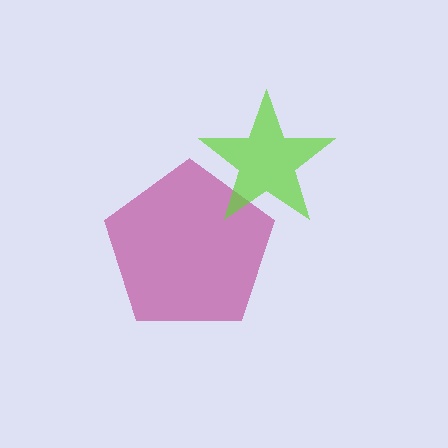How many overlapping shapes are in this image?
There are 2 overlapping shapes in the image.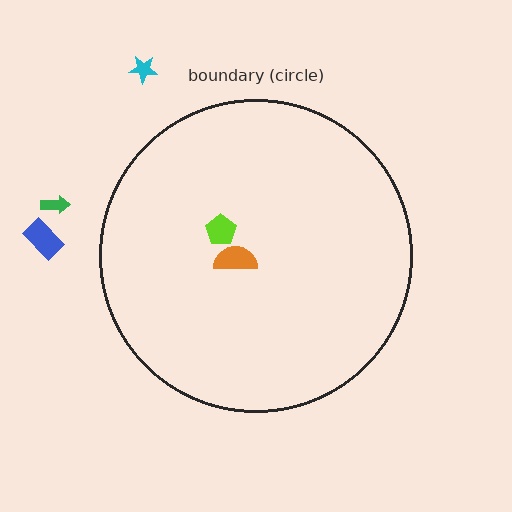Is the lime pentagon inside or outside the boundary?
Inside.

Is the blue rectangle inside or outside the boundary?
Outside.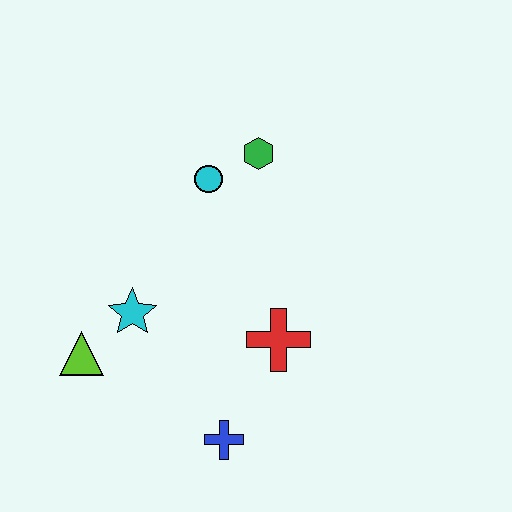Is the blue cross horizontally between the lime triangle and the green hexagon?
Yes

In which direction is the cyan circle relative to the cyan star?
The cyan circle is above the cyan star.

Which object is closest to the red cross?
The blue cross is closest to the red cross.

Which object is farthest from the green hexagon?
The blue cross is farthest from the green hexagon.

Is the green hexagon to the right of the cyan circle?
Yes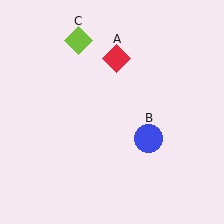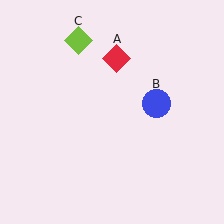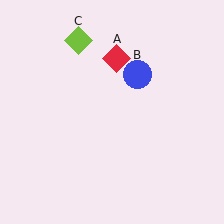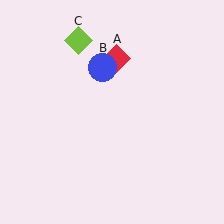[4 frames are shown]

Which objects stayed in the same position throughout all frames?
Red diamond (object A) and lime diamond (object C) remained stationary.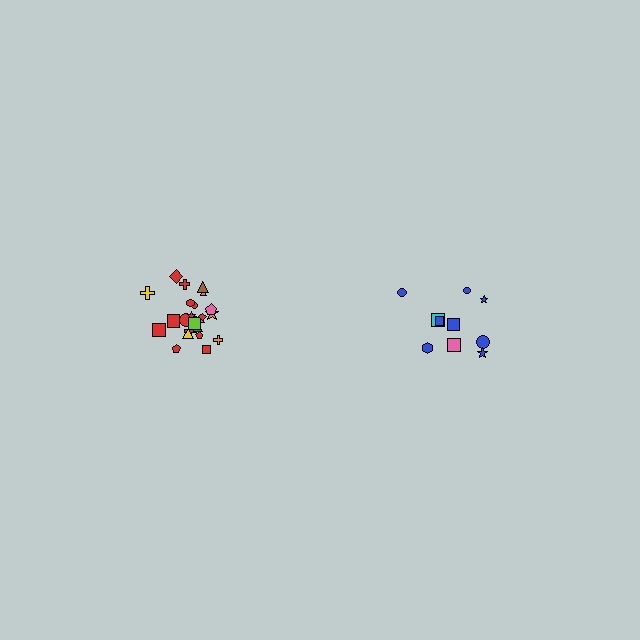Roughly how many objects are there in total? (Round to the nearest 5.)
Roughly 35 objects in total.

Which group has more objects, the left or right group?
The left group.